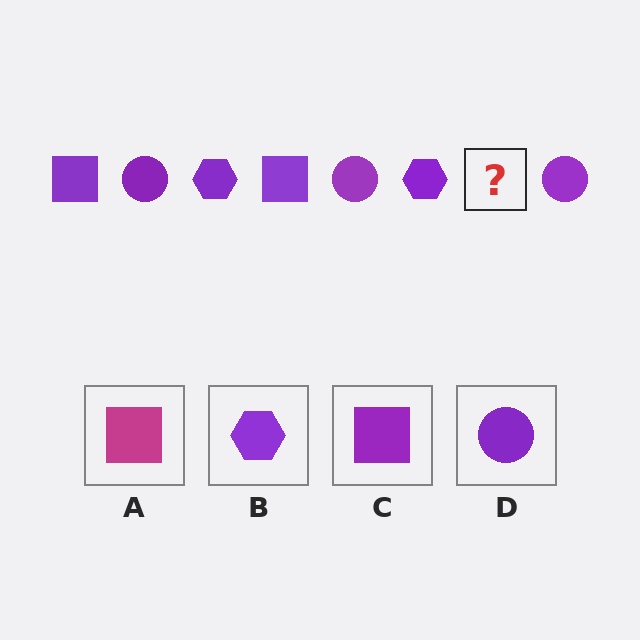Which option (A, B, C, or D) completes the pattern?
C.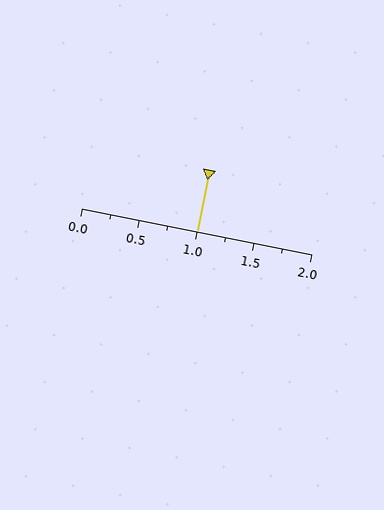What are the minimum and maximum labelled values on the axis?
The axis runs from 0.0 to 2.0.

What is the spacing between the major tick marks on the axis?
The major ticks are spaced 0.5 apart.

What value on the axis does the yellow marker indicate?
The marker indicates approximately 1.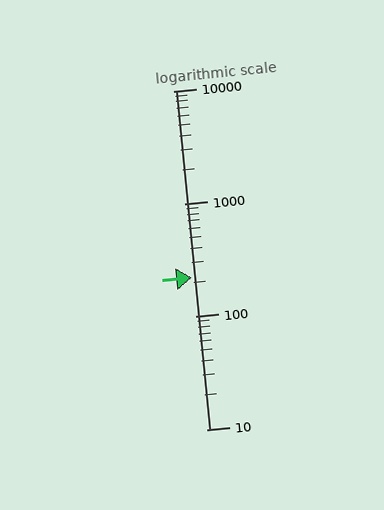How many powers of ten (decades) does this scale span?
The scale spans 3 decades, from 10 to 10000.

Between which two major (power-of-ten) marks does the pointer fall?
The pointer is between 100 and 1000.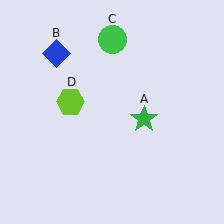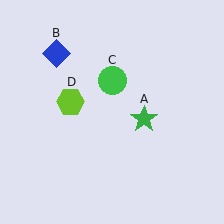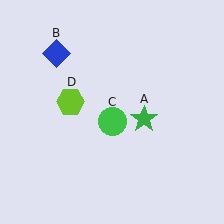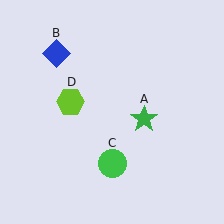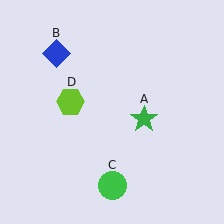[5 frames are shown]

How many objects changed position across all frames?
1 object changed position: green circle (object C).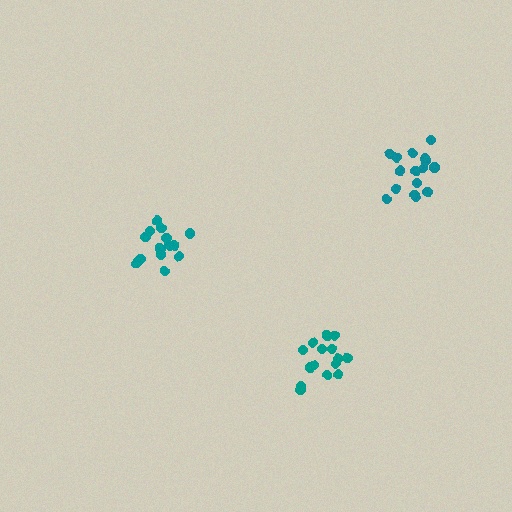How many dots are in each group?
Group 1: 16 dots, Group 2: 15 dots, Group 3: 14 dots (45 total).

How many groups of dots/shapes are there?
There are 3 groups.